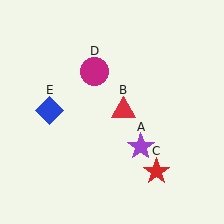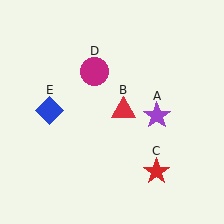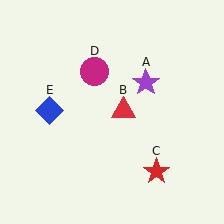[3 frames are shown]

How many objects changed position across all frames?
1 object changed position: purple star (object A).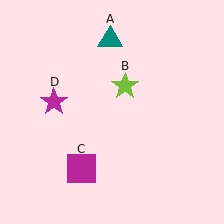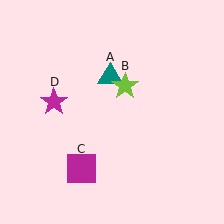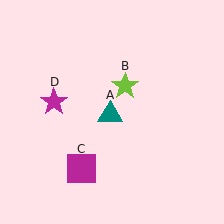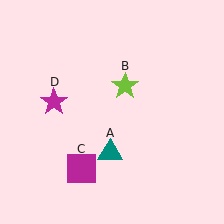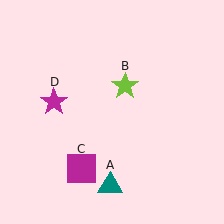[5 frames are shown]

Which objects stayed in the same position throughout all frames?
Lime star (object B) and magenta square (object C) and magenta star (object D) remained stationary.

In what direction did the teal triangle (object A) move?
The teal triangle (object A) moved down.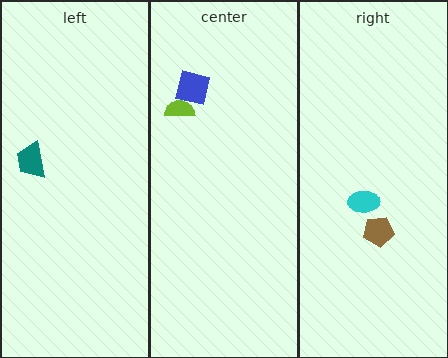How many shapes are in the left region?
1.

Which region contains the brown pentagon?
The right region.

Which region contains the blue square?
The center region.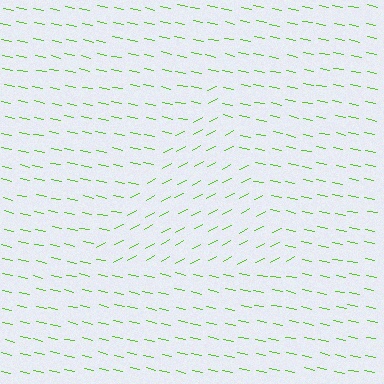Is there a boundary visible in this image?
Yes, there is a texture boundary formed by a change in line orientation.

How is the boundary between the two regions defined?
The boundary is defined purely by a change in line orientation (approximately 39 degrees difference). All lines are the same color and thickness.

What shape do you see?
I see a triangle.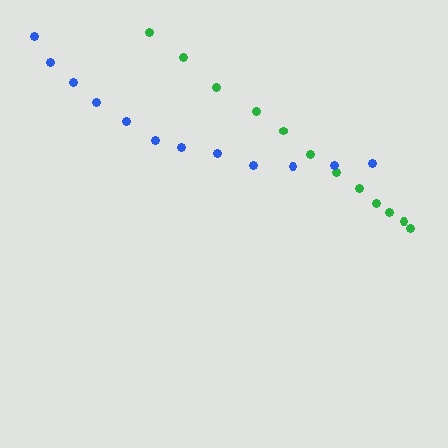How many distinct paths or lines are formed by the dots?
There are 2 distinct paths.